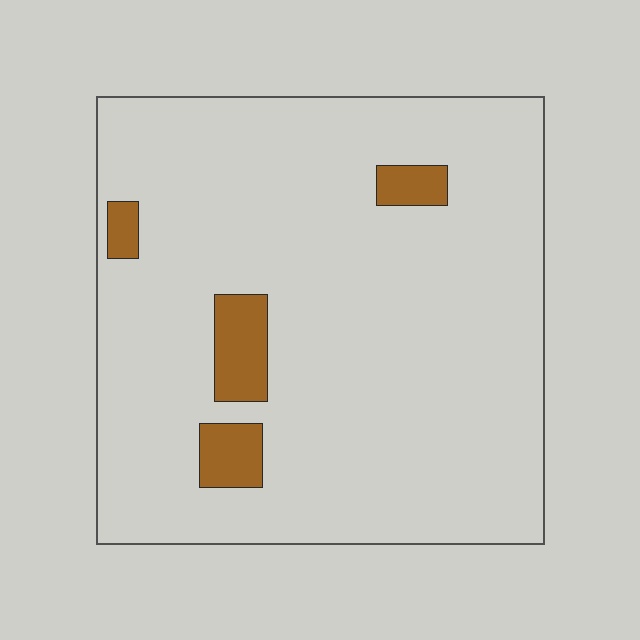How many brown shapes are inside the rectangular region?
4.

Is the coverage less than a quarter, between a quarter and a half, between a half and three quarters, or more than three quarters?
Less than a quarter.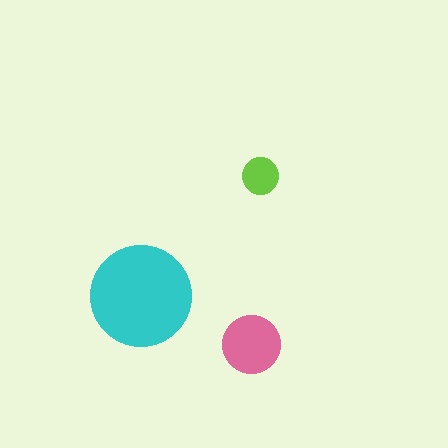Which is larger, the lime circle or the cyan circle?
The cyan one.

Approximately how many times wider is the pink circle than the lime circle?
About 1.5 times wider.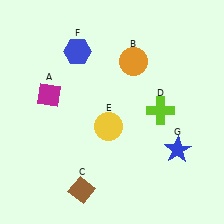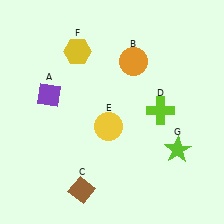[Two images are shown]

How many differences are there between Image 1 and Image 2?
There are 3 differences between the two images.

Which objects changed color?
A changed from magenta to purple. F changed from blue to yellow. G changed from blue to lime.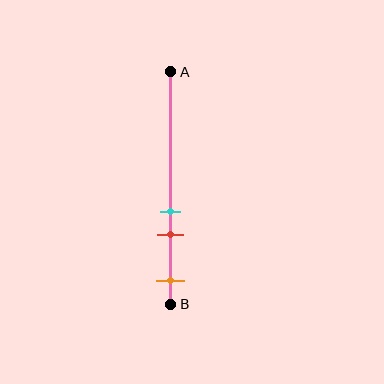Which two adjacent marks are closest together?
The cyan and red marks are the closest adjacent pair.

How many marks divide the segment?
There are 3 marks dividing the segment.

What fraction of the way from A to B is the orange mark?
The orange mark is approximately 90% (0.9) of the way from A to B.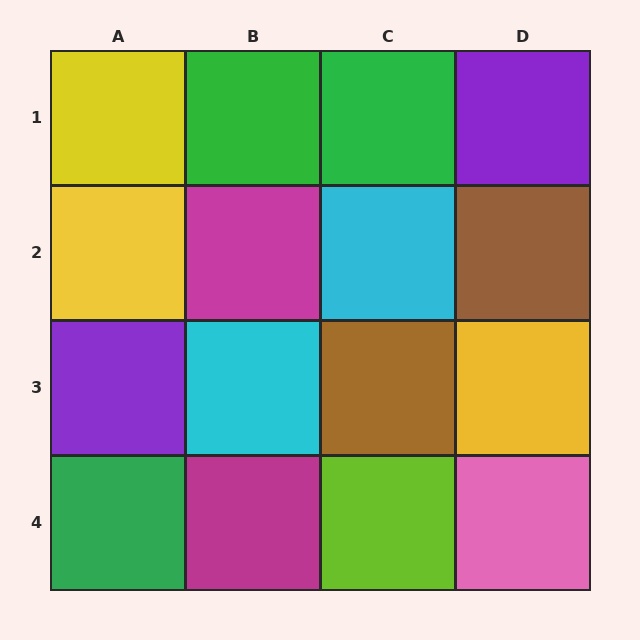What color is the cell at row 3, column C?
Brown.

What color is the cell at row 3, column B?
Cyan.